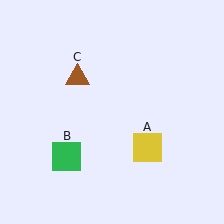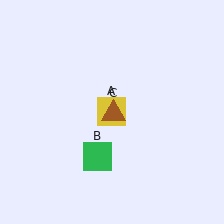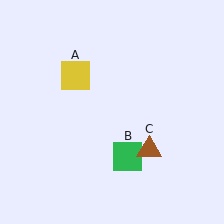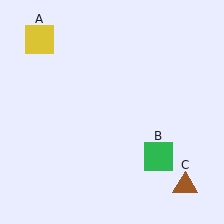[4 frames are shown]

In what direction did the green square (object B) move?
The green square (object B) moved right.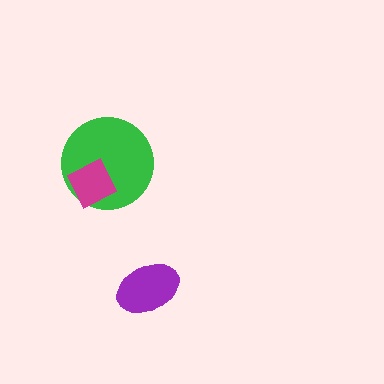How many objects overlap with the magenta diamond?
1 object overlaps with the magenta diamond.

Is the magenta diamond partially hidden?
No, no other shape covers it.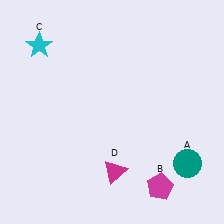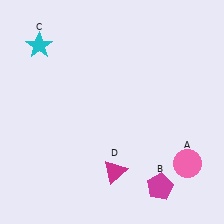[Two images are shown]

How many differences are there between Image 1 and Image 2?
There is 1 difference between the two images.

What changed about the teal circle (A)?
In Image 1, A is teal. In Image 2, it changed to pink.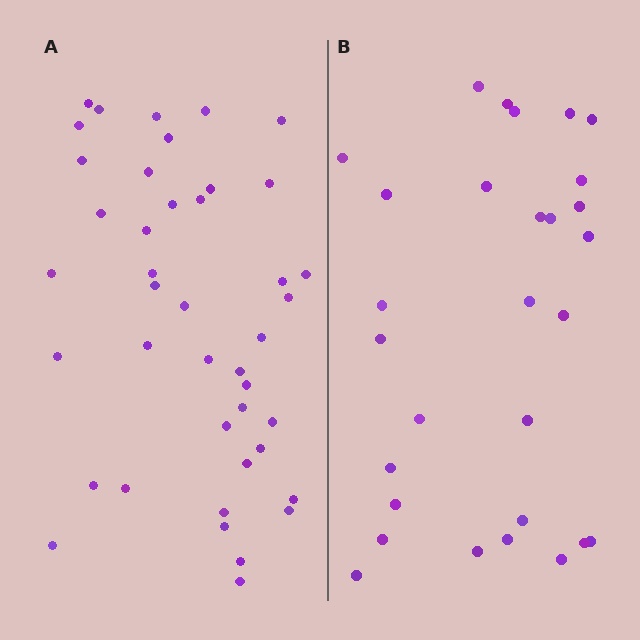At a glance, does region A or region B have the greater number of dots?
Region A (the left region) has more dots.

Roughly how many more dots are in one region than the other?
Region A has approximately 15 more dots than region B.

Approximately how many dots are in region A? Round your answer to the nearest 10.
About 40 dots. (The exact count is 42, which rounds to 40.)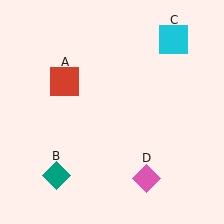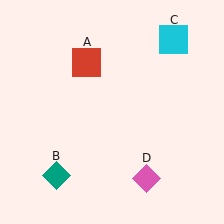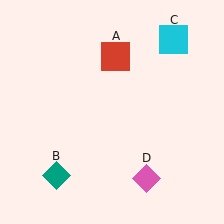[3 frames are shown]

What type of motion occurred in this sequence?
The red square (object A) rotated clockwise around the center of the scene.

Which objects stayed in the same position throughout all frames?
Teal diamond (object B) and cyan square (object C) and pink diamond (object D) remained stationary.